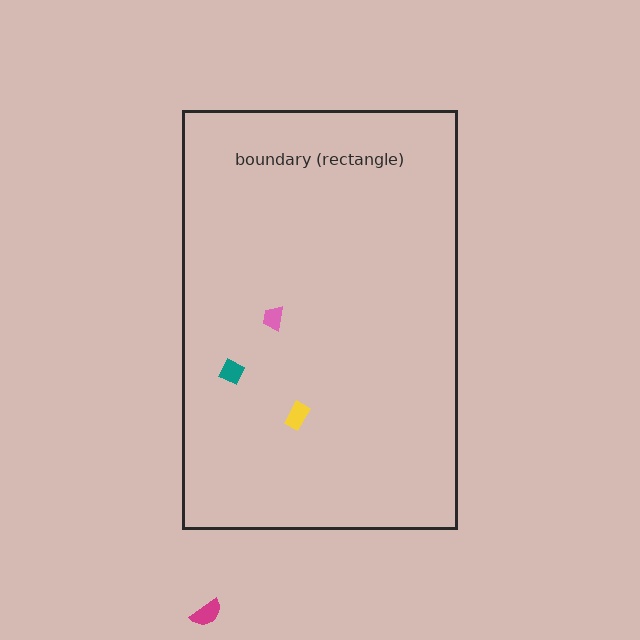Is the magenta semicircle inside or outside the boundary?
Outside.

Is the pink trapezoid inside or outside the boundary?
Inside.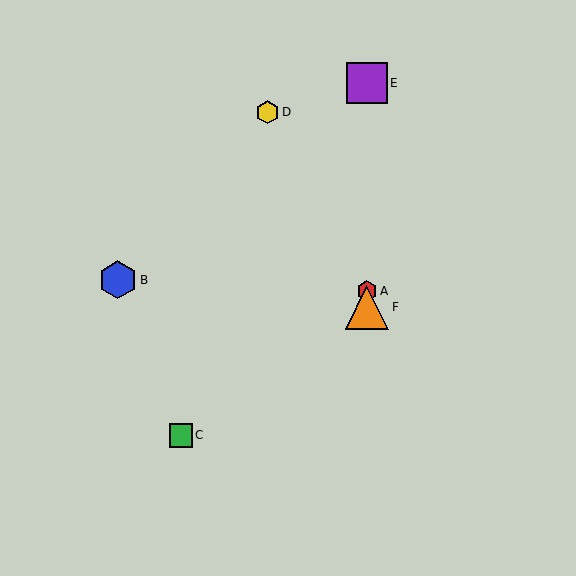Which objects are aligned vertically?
Objects A, E, F are aligned vertically.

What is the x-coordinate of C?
Object C is at x≈181.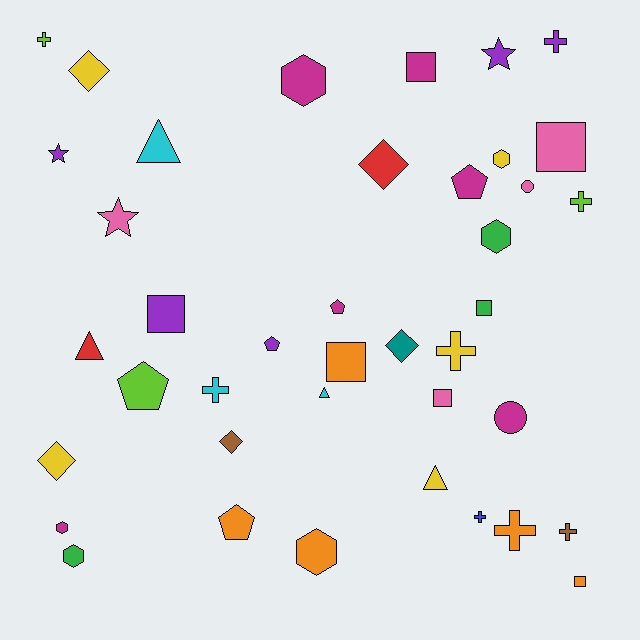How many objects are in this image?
There are 40 objects.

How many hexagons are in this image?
There are 6 hexagons.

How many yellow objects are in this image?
There are 5 yellow objects.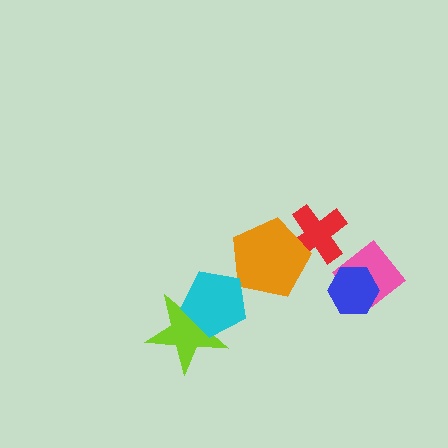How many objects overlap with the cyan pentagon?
1 object overlaps with the cyan pentagon.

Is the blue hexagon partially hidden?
No, no other shape covers it.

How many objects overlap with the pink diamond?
1 object overlaps with the pink diamond.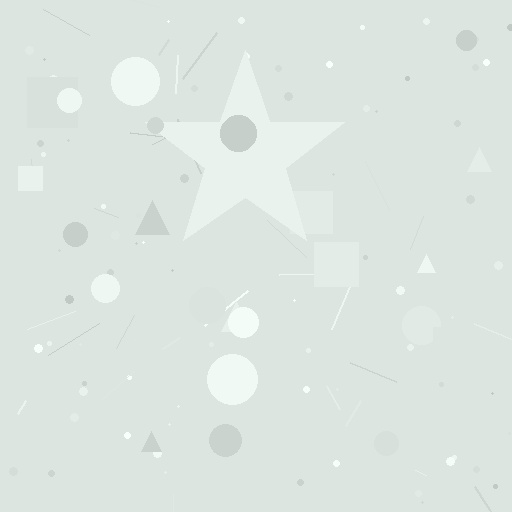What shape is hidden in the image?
A star is hidden in the image.